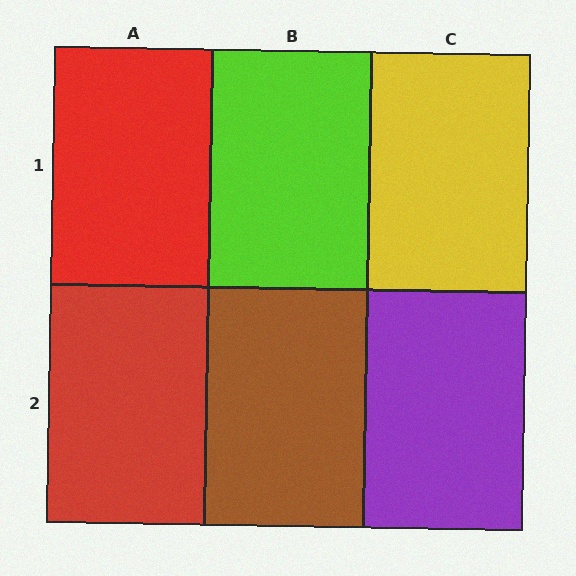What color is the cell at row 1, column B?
Lime.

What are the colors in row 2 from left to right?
Red, brown, purple.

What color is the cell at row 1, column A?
Red.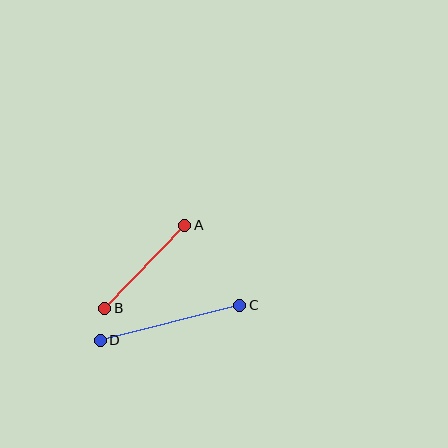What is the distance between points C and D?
The distance is approximately 144 pixels.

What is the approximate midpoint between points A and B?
The midpoint is at approximately (145, 267) pixels.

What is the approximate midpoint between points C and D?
The midpoint is at approximately (170, 323) pixels.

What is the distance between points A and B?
The distance is approximately 115 pixels.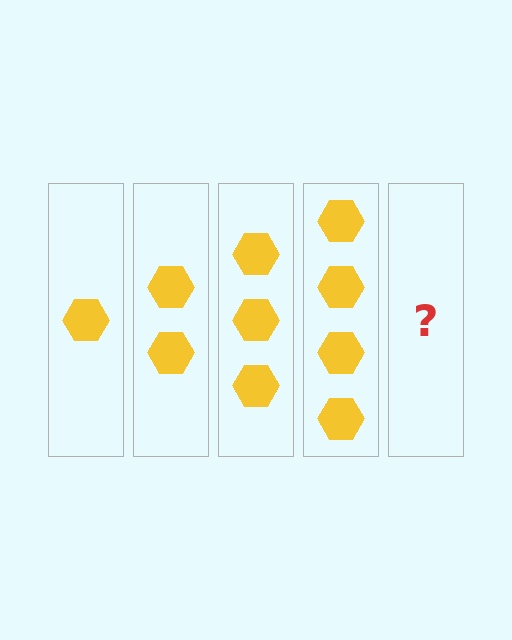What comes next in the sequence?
The next element should be 5 hexagons.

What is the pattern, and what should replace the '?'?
The pattern is that each step adds one more hexagon. The '?' should be 5 hexagons.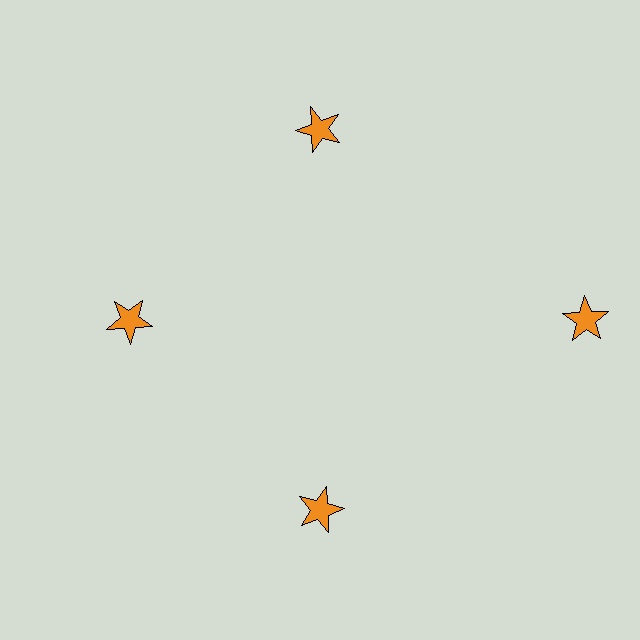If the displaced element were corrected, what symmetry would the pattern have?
It would have 4-fold rotational symmetry — the pattern would map onto itself every 90 degrees.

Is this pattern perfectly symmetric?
No. The 4 orange stars are arranged in a ring, but one element near the 3 o'clock position is pushed outward from the center, breaking the 4-fold rotational symmetry.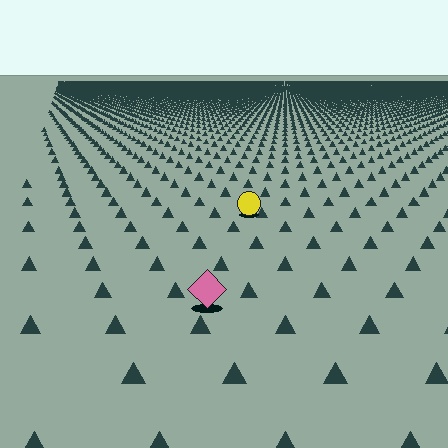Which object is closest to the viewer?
The pink diamond is closest. The texture marks near it are larger and more spread out.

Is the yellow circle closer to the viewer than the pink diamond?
No. The pink diamond is closer — you can tell from the texture gradient: the ground texture is coarser near it.